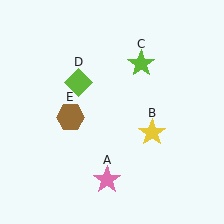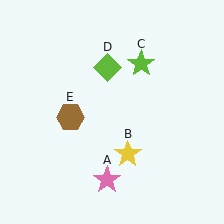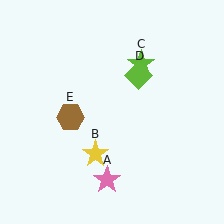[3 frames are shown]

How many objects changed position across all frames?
2 objects changed position: yellow star (object B), lime diamond (object D).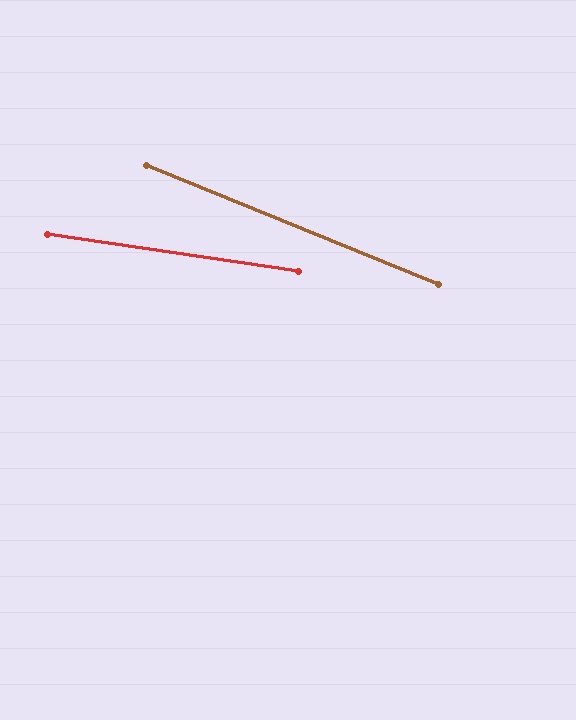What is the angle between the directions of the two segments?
Approximately 14 degrees.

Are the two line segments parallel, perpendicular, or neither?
Neither parallel nor perpendicular — they differ by about 14°.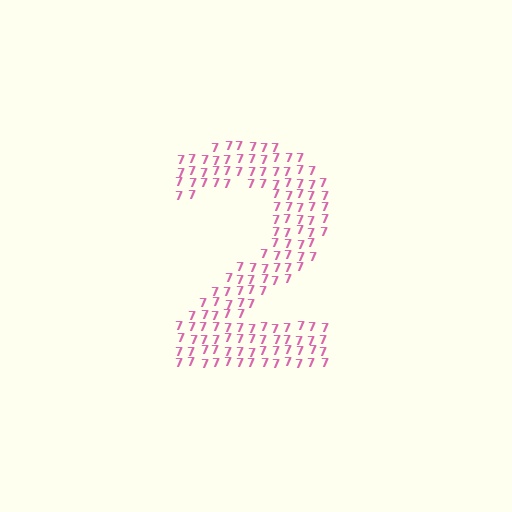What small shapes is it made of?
It is made of small digit 7's.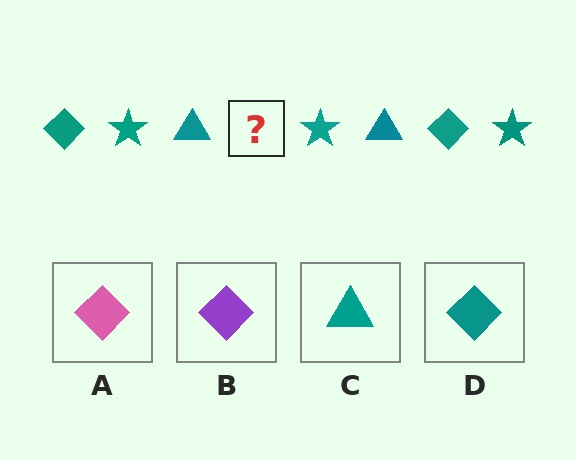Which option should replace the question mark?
Option D.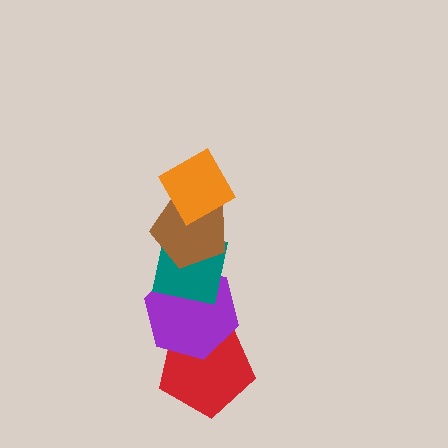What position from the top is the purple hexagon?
The purple hexagon is 4th from the top.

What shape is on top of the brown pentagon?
The orange diamond is on top of the brown pentagon.